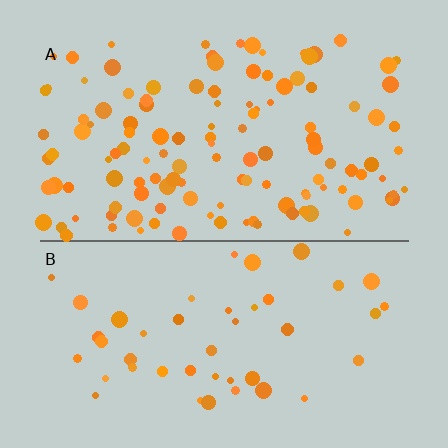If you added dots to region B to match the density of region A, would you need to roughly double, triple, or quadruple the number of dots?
Approximately triple.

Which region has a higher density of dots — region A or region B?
A (the top).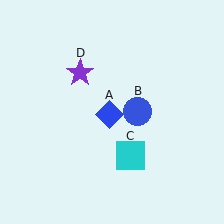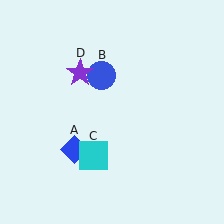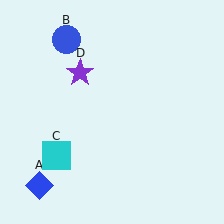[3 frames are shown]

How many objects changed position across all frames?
3 objects changed position: blue diamond (object A), blue circle (object B), cyan square (object C).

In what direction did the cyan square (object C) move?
The cyan square (object C) moved left.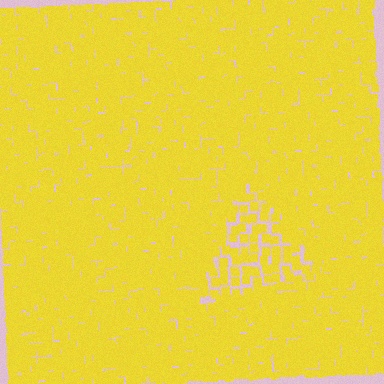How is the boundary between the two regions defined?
The boundary is defined by a change in element density (approximately 1.8x ratio). All elements are the same color, size, and shape.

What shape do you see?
I see a triangle.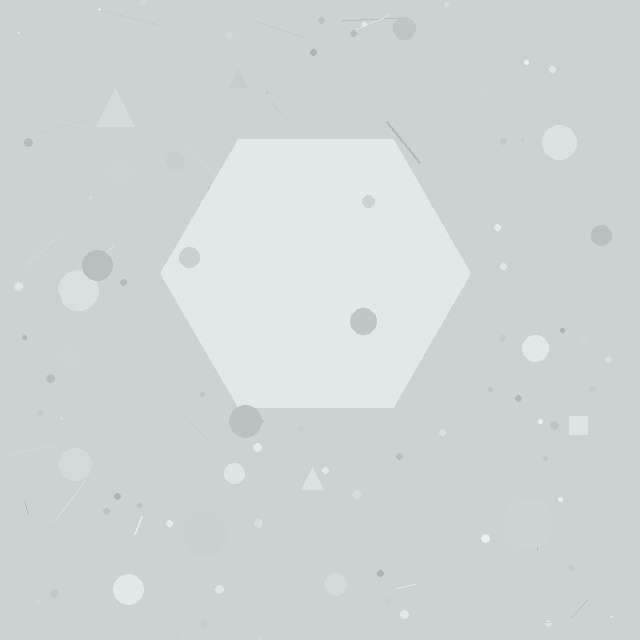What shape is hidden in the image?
A hexagon is hidden in the image.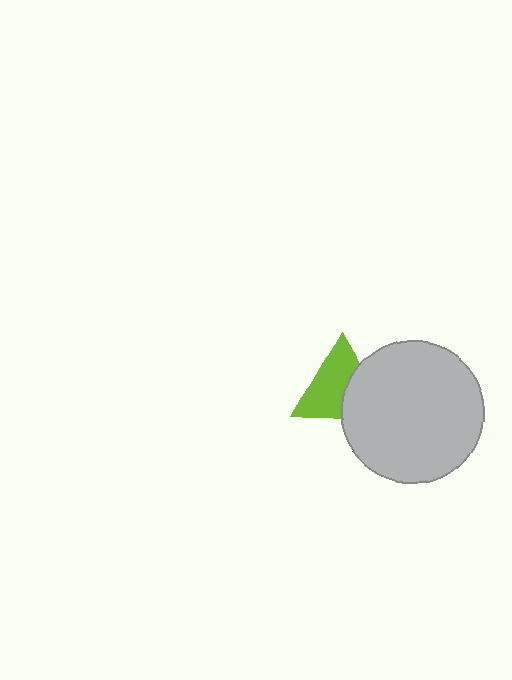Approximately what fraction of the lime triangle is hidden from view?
Roughly 37% of the lime triangle is hidden behind the light gray circle.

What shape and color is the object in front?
The object in front is a light gray circle.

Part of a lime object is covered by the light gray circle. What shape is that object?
It is a triangle.